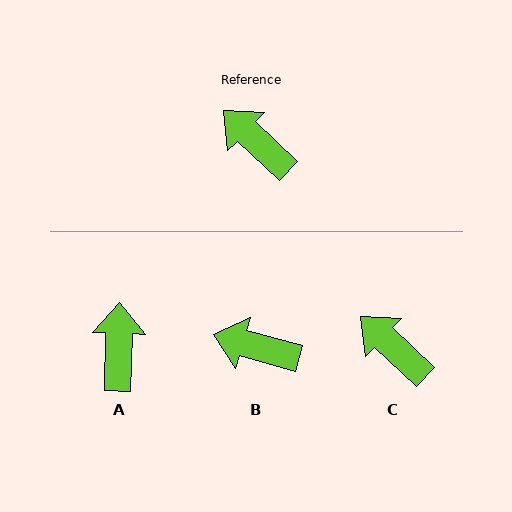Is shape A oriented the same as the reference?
No, it is off by about 48 degrees.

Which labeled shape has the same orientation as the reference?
C.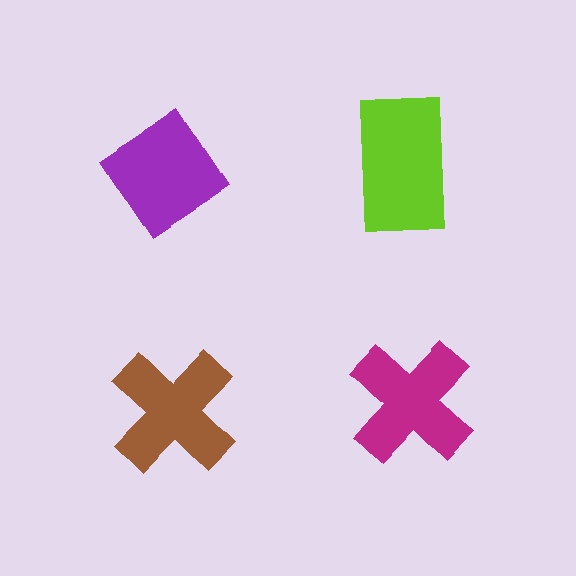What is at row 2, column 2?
A magenta cross.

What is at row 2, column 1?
A brown cross.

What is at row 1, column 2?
A lime rectangle.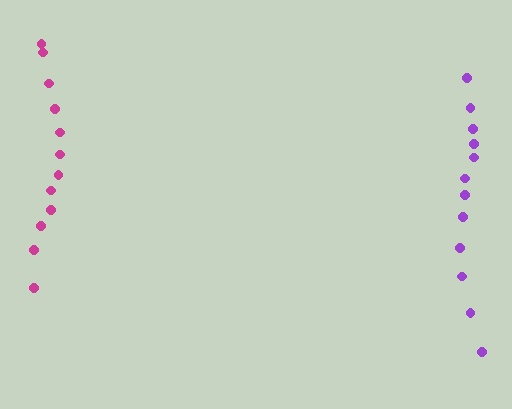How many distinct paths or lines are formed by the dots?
There are 2 distinct paths.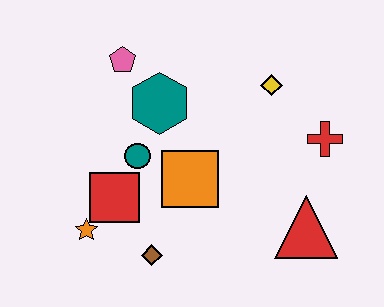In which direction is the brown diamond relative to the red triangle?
The brown diamond is to the left of the red triangle.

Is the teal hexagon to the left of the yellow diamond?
Yes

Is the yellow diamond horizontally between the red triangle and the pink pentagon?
Yes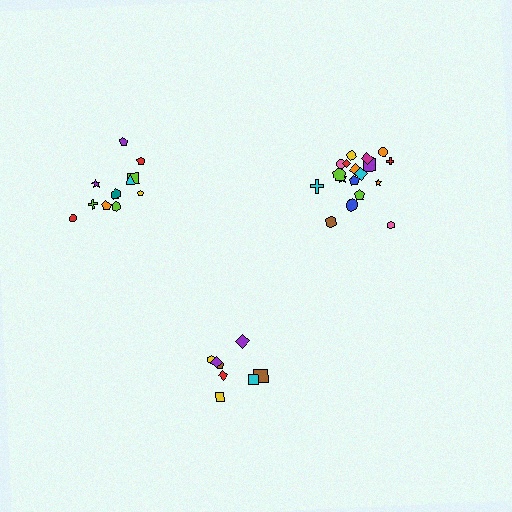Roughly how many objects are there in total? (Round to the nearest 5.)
Roughly 40 objects in total.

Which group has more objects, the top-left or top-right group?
The top-right group.